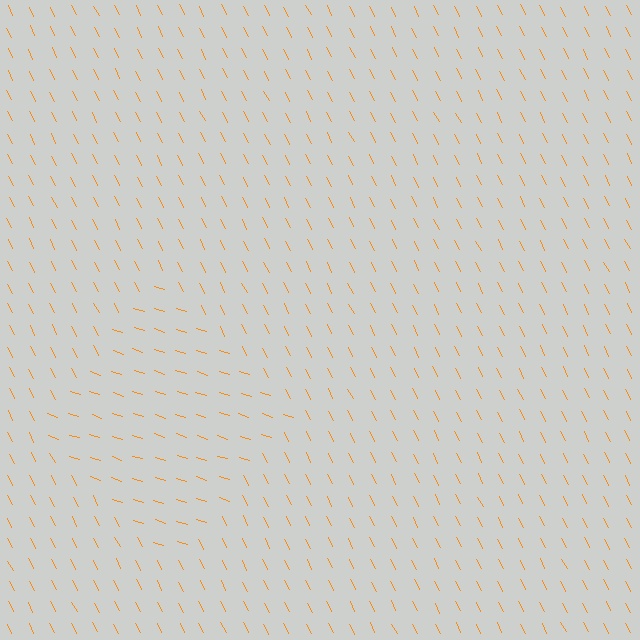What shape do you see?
I see a diamond.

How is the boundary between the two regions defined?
The boundary is defined purely by a change in line orientation (approximately 45 degrees difference). All lines are the same color and thickness.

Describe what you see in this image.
The image is filled with small orange line segments. A diamond region in the image has lines oriented differently from the surrounding lines, creating a visible texture boundary.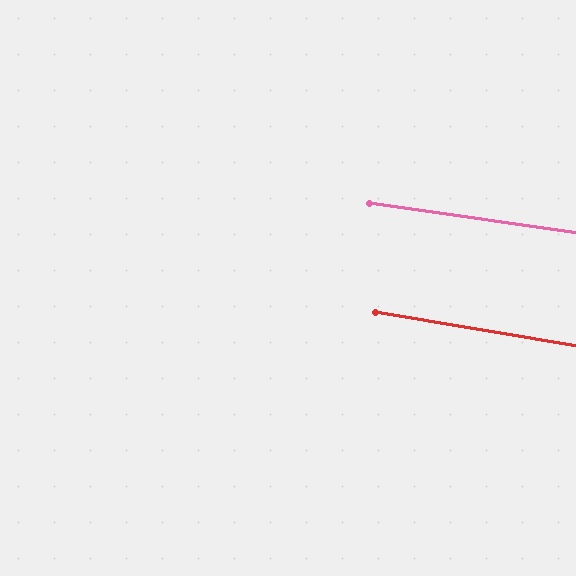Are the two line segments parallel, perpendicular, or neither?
Parallel — their directions differ by only 1.4°.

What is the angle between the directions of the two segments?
Approximately 1 degree.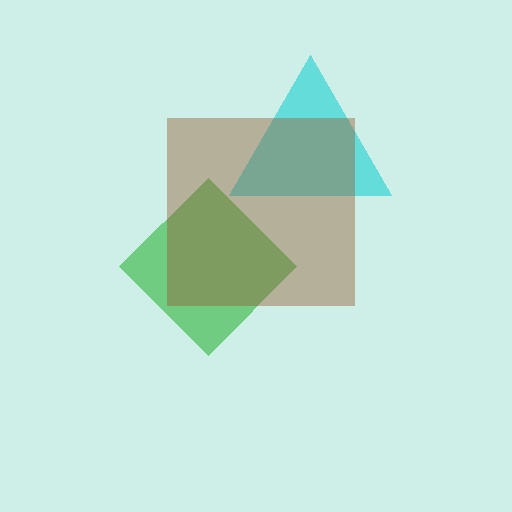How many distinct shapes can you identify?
There are 3 distinct shapes: a green diamond, a cyan triangle, a brown square.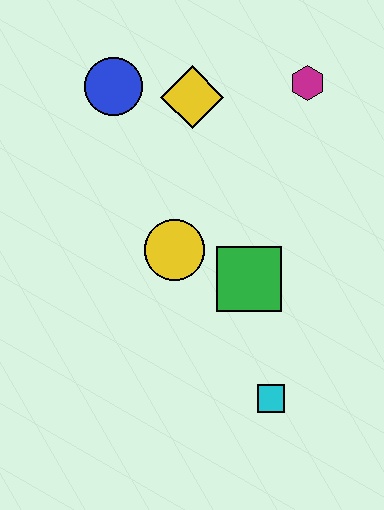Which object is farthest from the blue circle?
The cyan square is farthest from the blue circle.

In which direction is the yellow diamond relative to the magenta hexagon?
The yellow diamond is to the left of the magenta hexagon.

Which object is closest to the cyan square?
The green square is closest to the cyan square.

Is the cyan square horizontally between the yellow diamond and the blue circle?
No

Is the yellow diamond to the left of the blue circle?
No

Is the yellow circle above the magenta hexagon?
No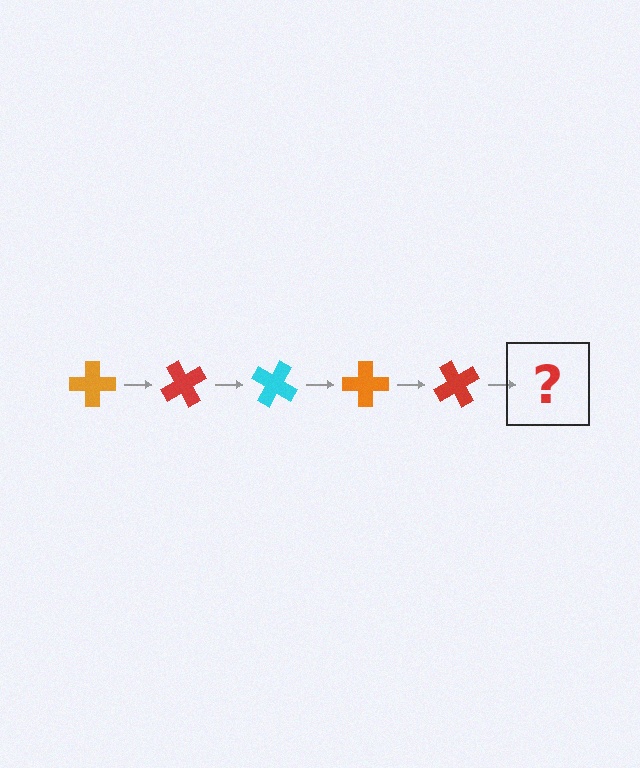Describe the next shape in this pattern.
It should be a cyan cross, rotated 300 degrees from the start.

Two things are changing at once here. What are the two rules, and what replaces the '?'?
The two rules are that it rotates 60 degrees each step and the color cycles through orange, red, and cyan. The '?' should be a cyan cross, rotated 300 degrees from the start.